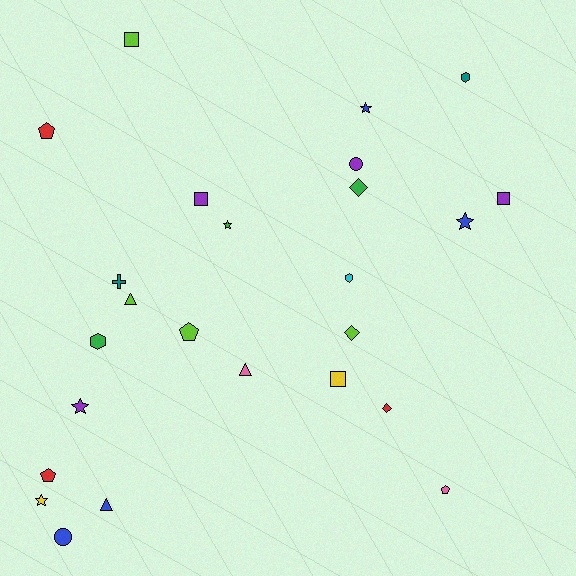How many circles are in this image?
There are 2 circles.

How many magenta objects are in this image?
There are no magenta objects.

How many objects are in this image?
There are 25 objects.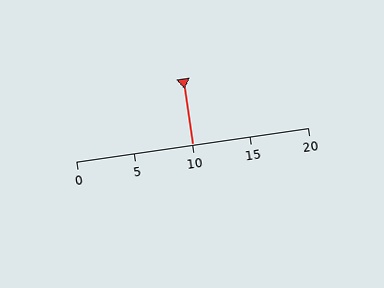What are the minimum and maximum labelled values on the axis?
The axis runs from 0 to 20.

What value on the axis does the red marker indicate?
The marker indicates approximately 10.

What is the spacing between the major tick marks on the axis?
The major ticks are spaced 5 apart.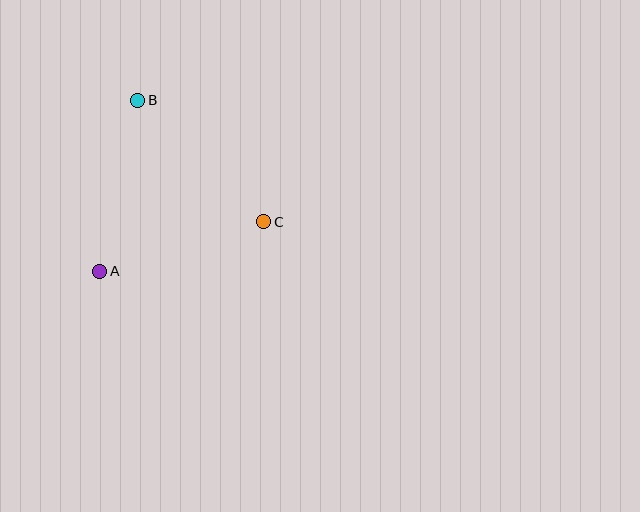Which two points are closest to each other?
Points A and C are closest to each other.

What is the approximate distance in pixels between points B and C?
The distance between B and C is approximately 175 pixels.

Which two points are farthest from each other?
Points A and B are farthest from each other.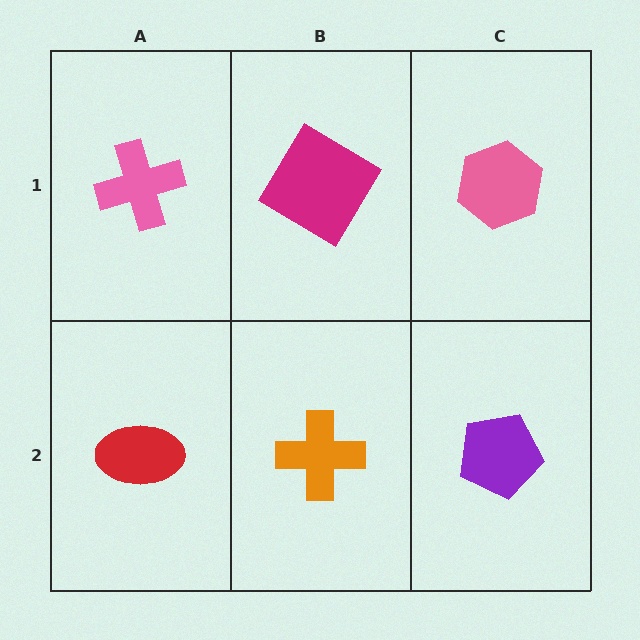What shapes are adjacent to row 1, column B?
An orange cross (row 2, column B), a pink cross (row 1, column A), a pink hexagon (row 1, column C).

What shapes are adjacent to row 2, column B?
A magenta diamond (row 1, column B), a red ellipse (row 2, column A), a purple pentagon (row 2, column C).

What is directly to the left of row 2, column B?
A red ellipse.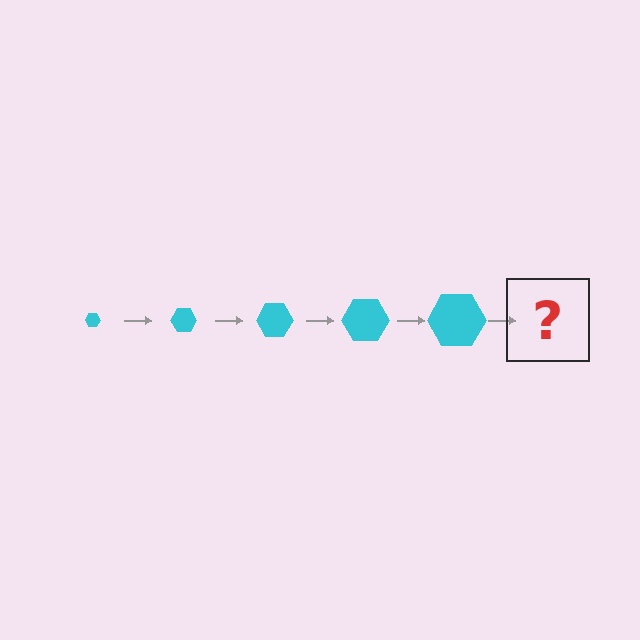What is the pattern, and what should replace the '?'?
The pattern is that the hexagon gets progressively larger each step. The '?' should be a cyan hexagon, larger than the previous one.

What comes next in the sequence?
The next element should be a cyan hexagon, larger than the previous one.